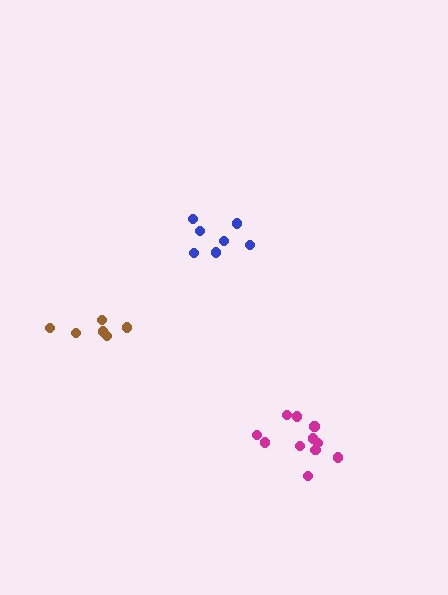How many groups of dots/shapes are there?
There are 3 groups.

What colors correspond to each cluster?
The clusters are colored: magenta, brown, blue.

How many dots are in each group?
Group 1: 11 dots, Group 2: 6 dots, Group 3: 7 dots (24 total).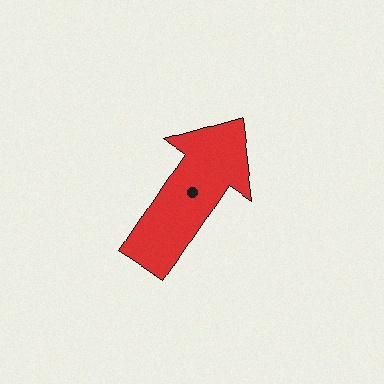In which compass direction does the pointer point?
Northeast.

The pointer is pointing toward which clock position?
Roughly 1 o'clock.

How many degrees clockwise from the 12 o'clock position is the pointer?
Approximately 33 degrees.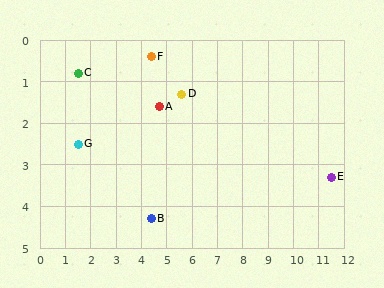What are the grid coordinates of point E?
Point E is at approximately (11.5, 3.3).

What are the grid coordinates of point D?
Point D is at approximately (5.6, 1.3).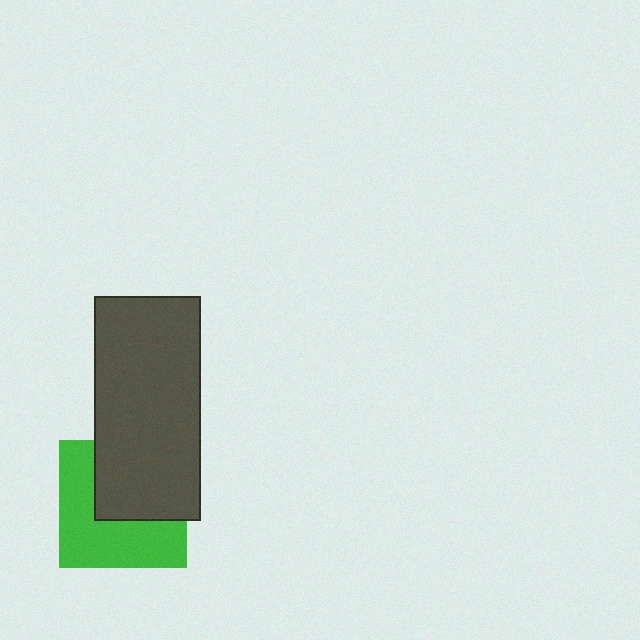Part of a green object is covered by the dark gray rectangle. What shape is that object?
It is a square.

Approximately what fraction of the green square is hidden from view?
Roughly 47% of the green square is hidden behind the dark gray rectangle.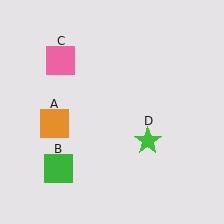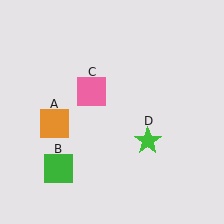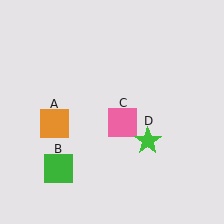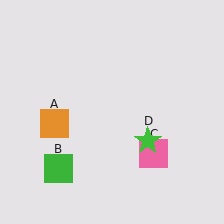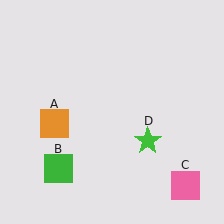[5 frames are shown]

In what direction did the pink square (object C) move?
The pink square (object C) moved down and to the right.